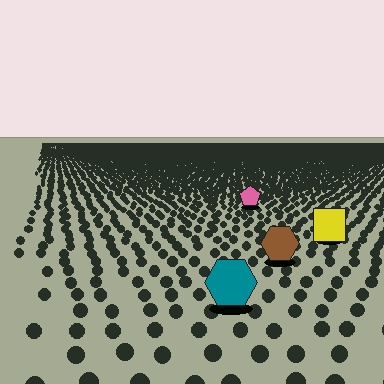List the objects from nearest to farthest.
From nearest to farthest: the teal hexagon, the brown hexagon, the yellow square, the pink pentagon.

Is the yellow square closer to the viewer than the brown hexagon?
No. The brown hexagon is closer — you can tell from the texture gradient: the ground texture is coarser near it.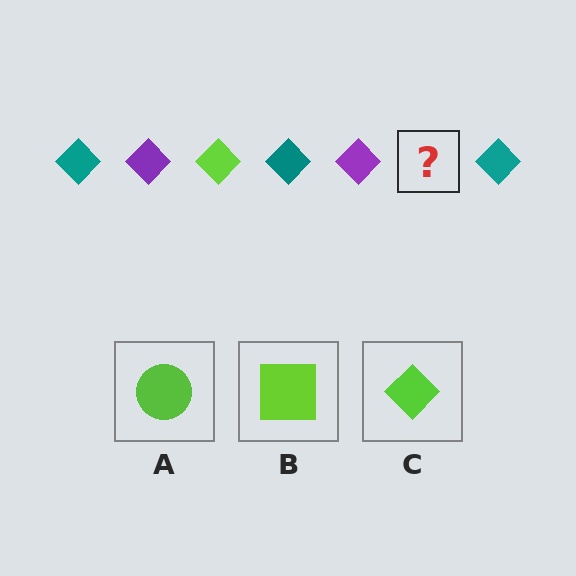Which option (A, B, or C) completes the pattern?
C.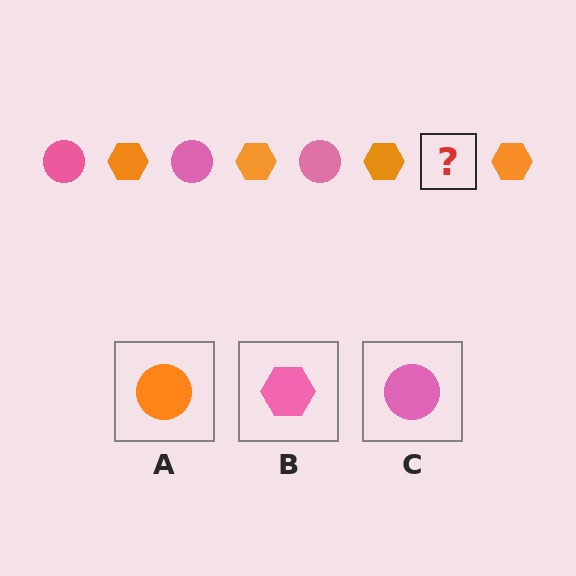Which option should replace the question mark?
Option C.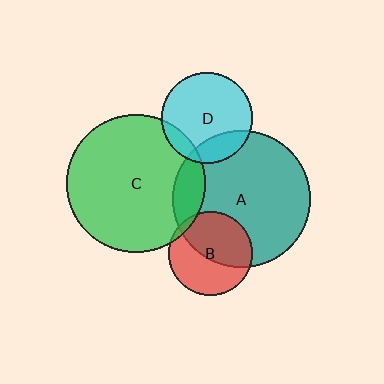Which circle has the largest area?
Circle C (green).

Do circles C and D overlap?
Yes.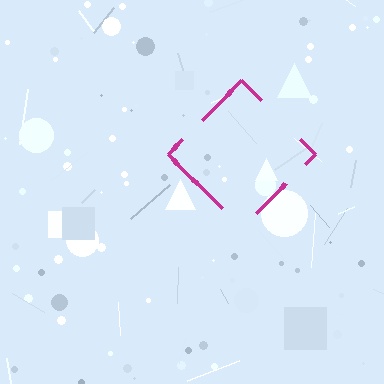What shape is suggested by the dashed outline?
The dashed outline suggests a diamond.